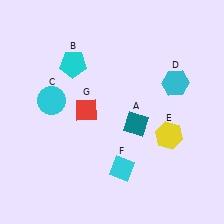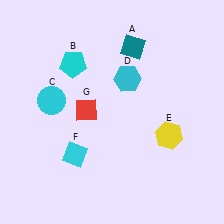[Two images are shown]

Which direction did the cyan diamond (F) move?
The cyan diamond (F) moved left.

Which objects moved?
The objects that moved are: the teal diamond (A), the cyan hexagon (D), the cyan diamond (F).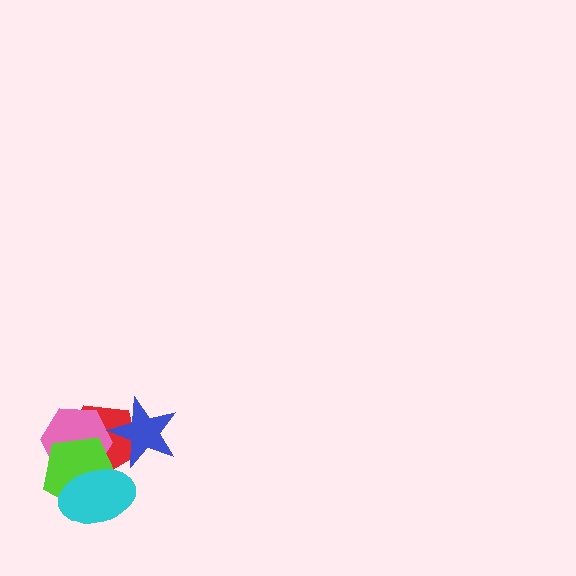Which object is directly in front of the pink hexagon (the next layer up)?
The lime pentagon is directly in front of the pink hexagon.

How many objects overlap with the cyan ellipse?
3 objects overlap with the cyan ellipse.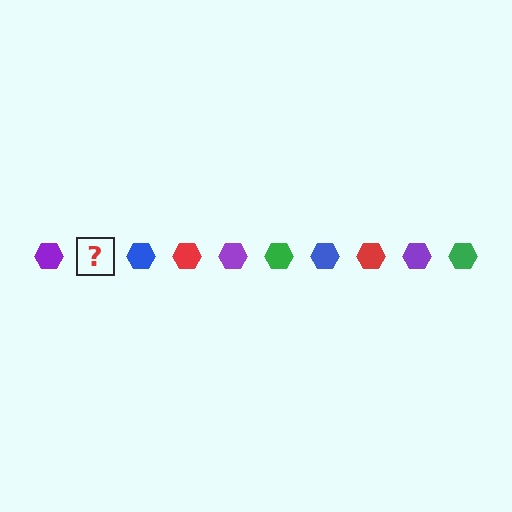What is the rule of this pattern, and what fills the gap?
The rule is that the pattern cycles through purple, green, blue, red hexagons. The gap should be filled with a green hexagon.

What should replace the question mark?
The question mark should be replaced with a green hexagon.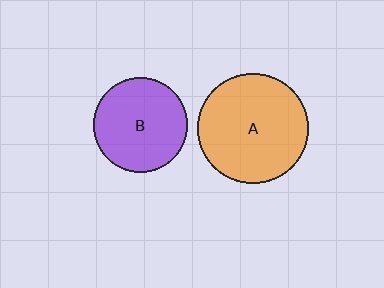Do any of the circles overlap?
No, none of the circles overlap.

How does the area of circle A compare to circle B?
Approximately 1.4 times.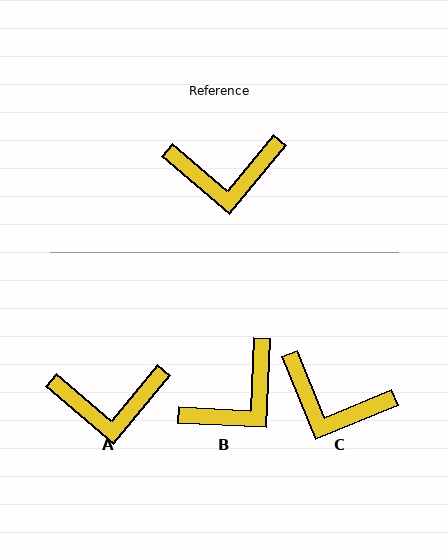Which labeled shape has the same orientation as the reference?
A.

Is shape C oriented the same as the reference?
No, it is off by about 28 degrees.